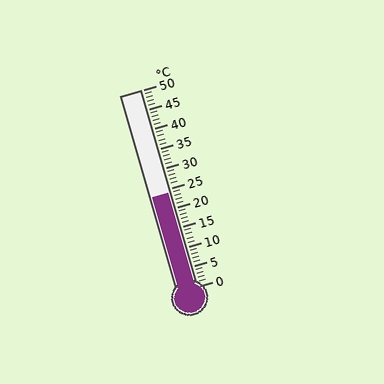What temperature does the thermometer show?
The thermometer shows approximately 24°C.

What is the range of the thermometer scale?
The thermometer scale ranges from 0°C to 50°C.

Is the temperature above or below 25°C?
The temperature is below 25°C.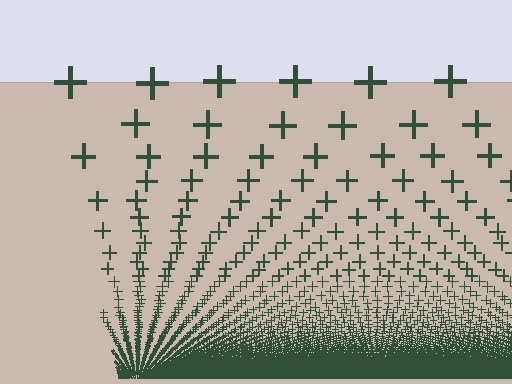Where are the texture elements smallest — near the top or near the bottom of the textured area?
Near the bottom.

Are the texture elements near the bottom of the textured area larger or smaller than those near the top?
Smaller. The gradient is inverted — elements near the bottom are smaller and denser.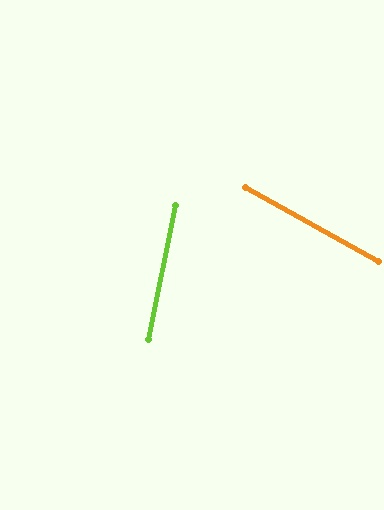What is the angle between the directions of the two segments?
Approximately 72 degrees.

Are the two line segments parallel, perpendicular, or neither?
Neither parallel nor perpendicular — they differ by about 72°.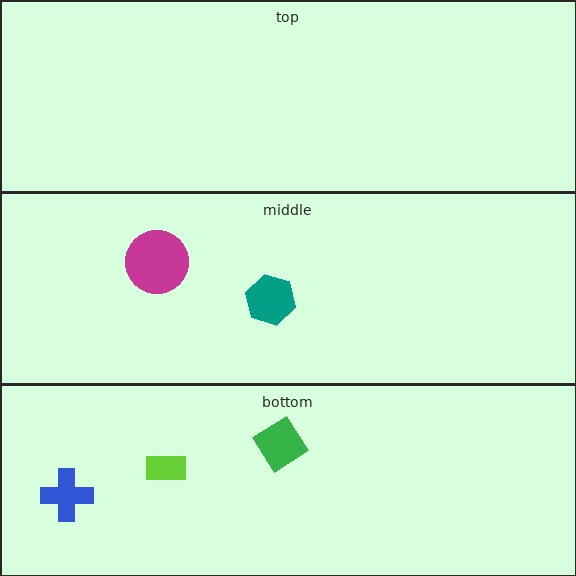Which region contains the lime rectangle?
The bottom region.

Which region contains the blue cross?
The bottom region.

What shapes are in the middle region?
The magenta circle, the teal hexagon.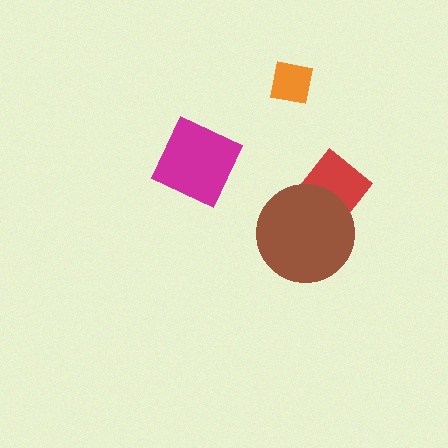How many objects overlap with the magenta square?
0 objects overlap with the magenta square.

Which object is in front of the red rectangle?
The brown circle is in front of the red rectangle.